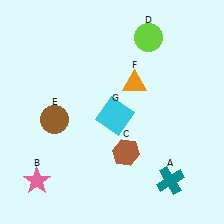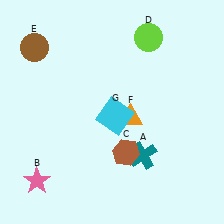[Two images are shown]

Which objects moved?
The objects that moved are: the teal cross (A), the brown circle (E), the orange triangle (F).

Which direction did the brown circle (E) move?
The brown circle (E) moved up.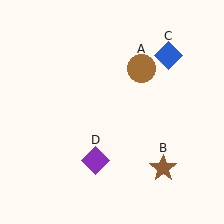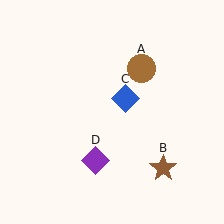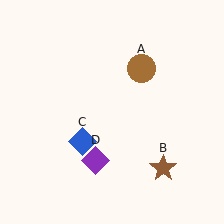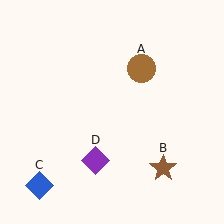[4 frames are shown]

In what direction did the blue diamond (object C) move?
The blue diamond (object C) moved down and to the left.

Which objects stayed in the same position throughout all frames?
Brown circle (object A) and brown star (object B) and purple diamond (object D) remained stationary.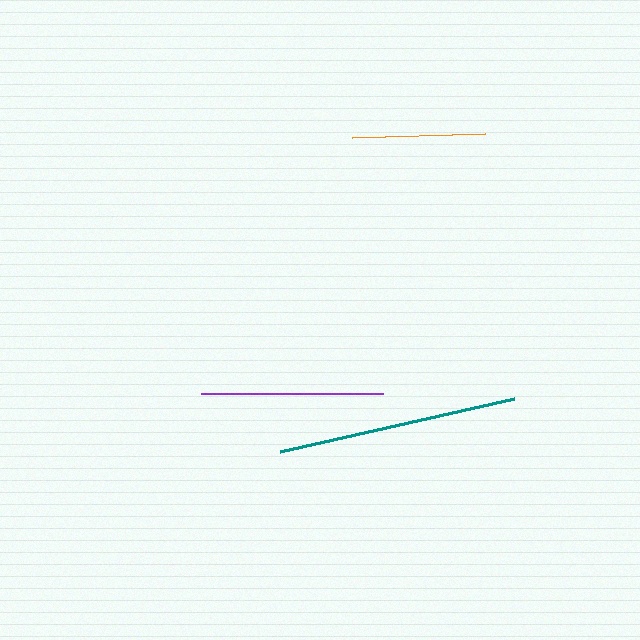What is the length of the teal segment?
The teal segment is approximately 240 pixels long.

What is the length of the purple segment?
The purple segment is approximately 182 pixels long.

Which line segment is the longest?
The teal line is the longest at approximately 240 pixels.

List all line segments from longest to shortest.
From longest to shortest: teal, purple, orange.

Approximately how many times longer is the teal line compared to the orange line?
The teal line is approximately 1.8 times the length of the orange line.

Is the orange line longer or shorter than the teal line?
The teal line is longer than the orange line.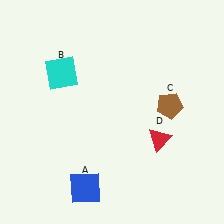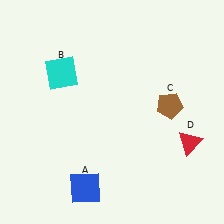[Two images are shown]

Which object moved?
The red triangle (D) moved right.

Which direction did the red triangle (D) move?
The red triangle (D) moved right.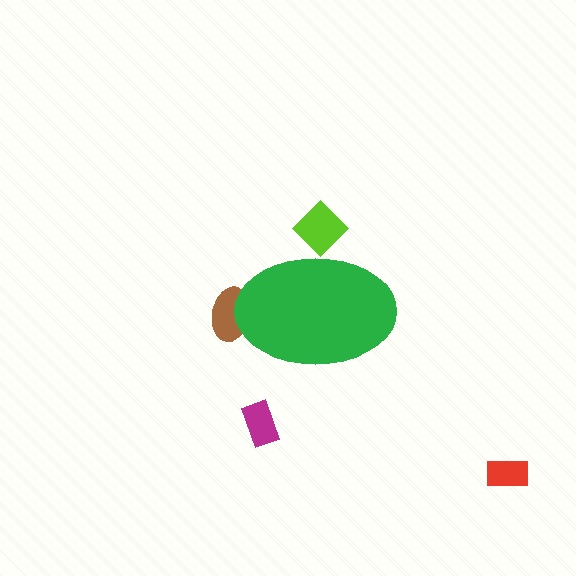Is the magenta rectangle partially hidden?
No, the magenta rectangle is fully visible.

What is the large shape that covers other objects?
A green ellipse.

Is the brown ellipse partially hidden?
Yes, the brown ellipse is partially hidden behind the green ellipse.